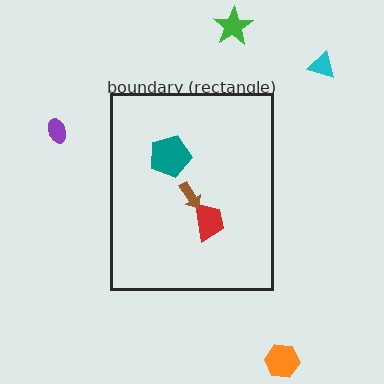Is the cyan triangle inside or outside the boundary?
Outside.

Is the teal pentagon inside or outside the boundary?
Inside.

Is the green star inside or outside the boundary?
Outside.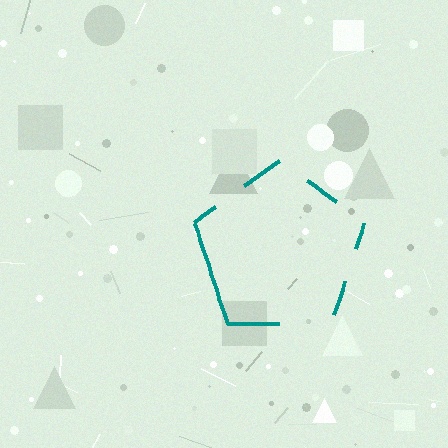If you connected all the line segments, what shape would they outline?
They would outline a pentagon.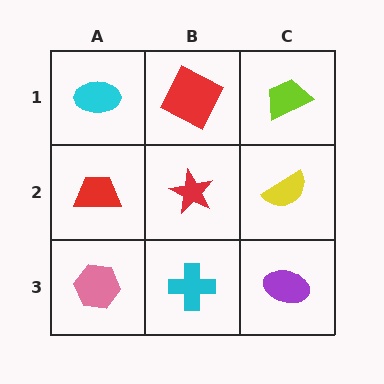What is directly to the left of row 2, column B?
A red trapezoid.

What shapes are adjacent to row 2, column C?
A lime trapezoid (row 1, column C), a purple ellipse (row 3, column C), a red star (row 2, column B).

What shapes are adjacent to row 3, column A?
A red trapezoid (row 2, column A), a cyan cross (row 3, column B).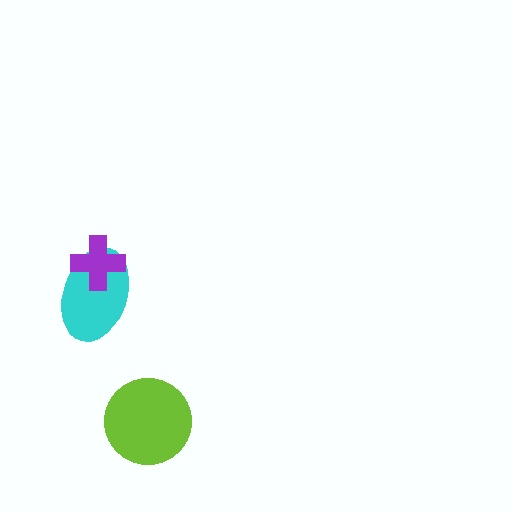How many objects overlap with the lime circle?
0 objects overlap with the lime circle.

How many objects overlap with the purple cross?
1 object overlaps with the purple cross.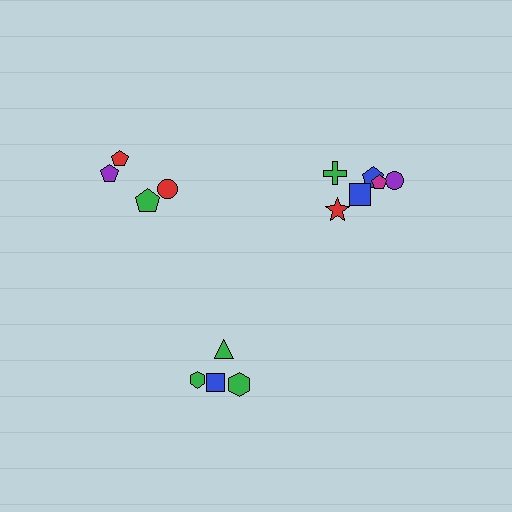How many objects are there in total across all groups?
There are 14 objects.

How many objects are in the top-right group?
There are 6 objects.